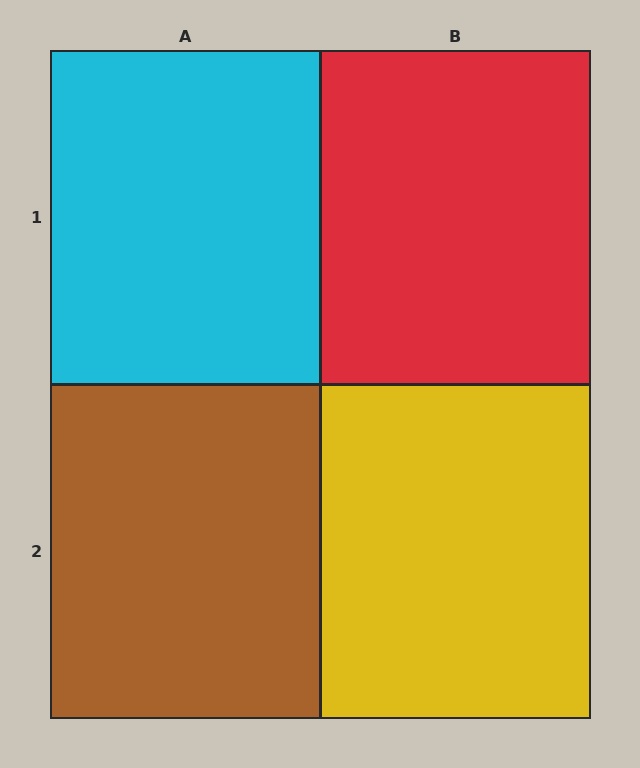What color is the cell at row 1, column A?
Cyan.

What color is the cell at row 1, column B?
Red.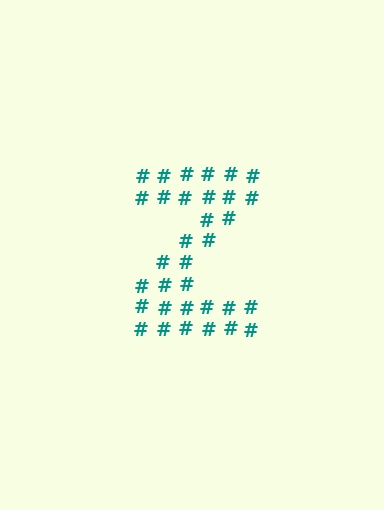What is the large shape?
The large shape is the letter Z.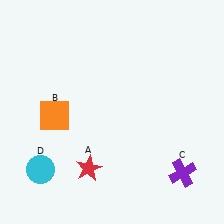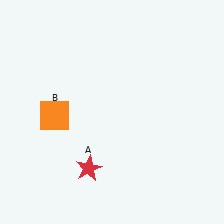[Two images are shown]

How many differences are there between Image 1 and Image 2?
There are 2 differences between the two images.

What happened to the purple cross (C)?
The purple cross (C) was removed in Image 2. It was in the bottom-right area of Image 1.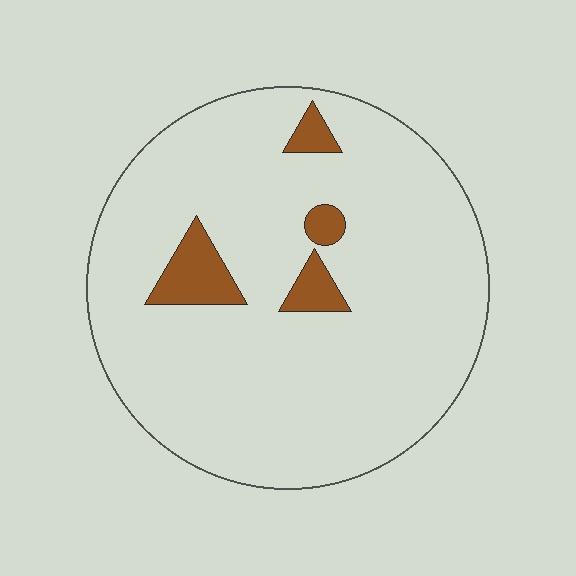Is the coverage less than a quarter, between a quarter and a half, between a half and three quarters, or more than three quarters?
Less than a quarter.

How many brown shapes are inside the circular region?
4.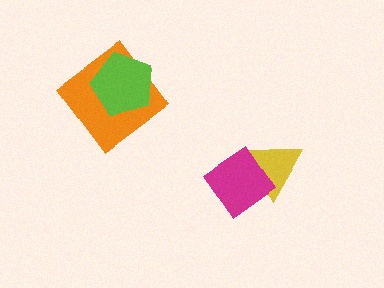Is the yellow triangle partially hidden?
Yes, it is partially covered by another shape.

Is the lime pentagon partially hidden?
No, no other shape covers it.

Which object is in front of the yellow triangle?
The magenta diamond is in front of the yellow triangle.